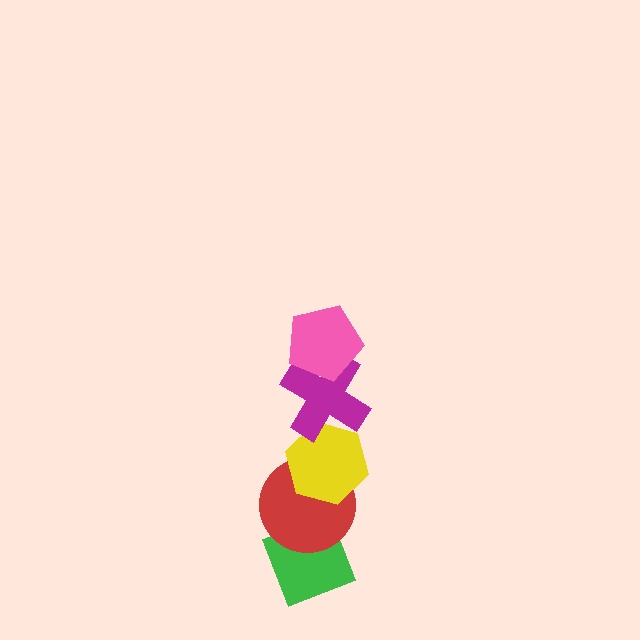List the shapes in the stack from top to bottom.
From top to bottom: the pink pentagon, the magenta cross, the yellow hexagon, the red circle, the green diamond.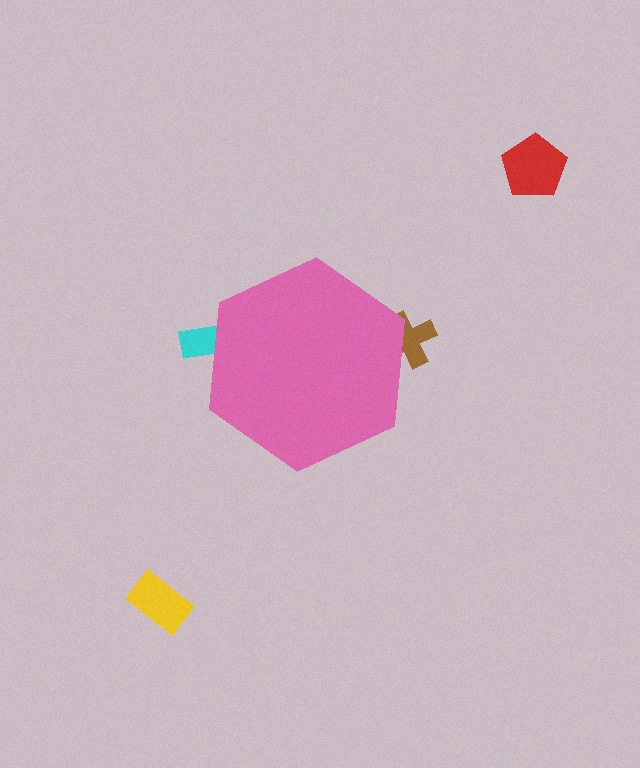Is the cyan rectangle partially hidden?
Yes, the cyan rectangle is partially hidden behind the pink hexagon.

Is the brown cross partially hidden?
Yes, the brown cross is partially hidden behind the pink hexagon.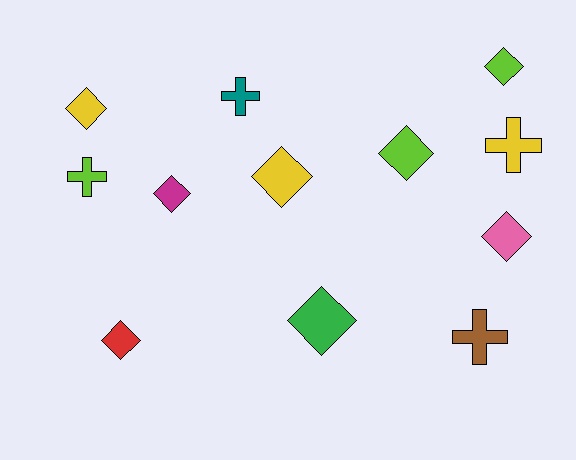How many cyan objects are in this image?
There are no cyan objects.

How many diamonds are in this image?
There are 8 diamonds.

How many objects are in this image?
There are 12 objects.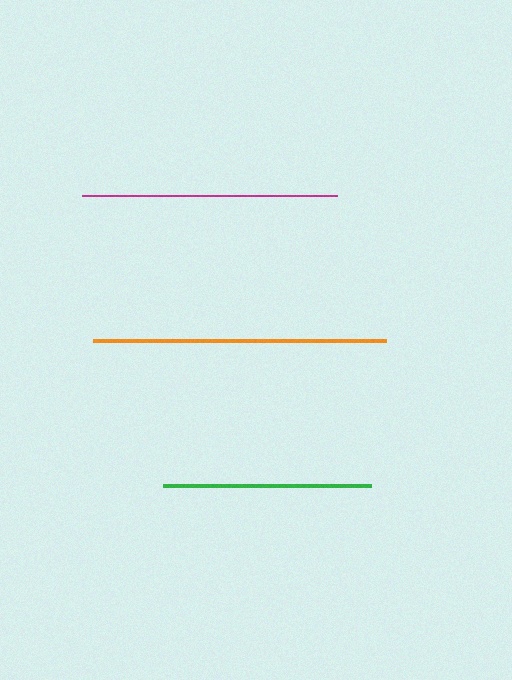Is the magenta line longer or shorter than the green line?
The magenta line is longer than the green line.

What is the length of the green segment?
The green segment is approximately 208 pixels long.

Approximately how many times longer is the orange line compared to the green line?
The orange line is approximately 1.4 times the length of the green line.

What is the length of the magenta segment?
The magenta segment is approximately 255 pixels long.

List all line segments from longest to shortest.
From longest to shortest: orange, magenta, green.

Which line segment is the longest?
The orange line is the longest at approximately 293 pixels.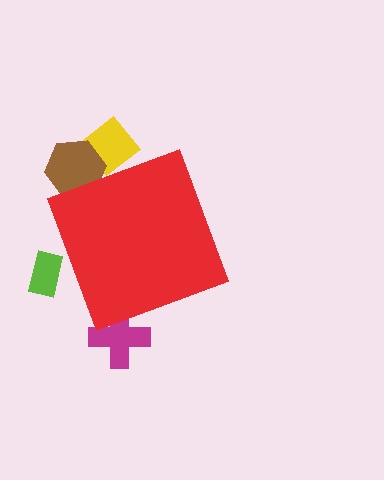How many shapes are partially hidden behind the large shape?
4 shapes are partially hidden.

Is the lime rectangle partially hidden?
Yes, the lime rectangle is partially hidden behind the red diamond.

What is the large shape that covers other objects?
A red diamond.